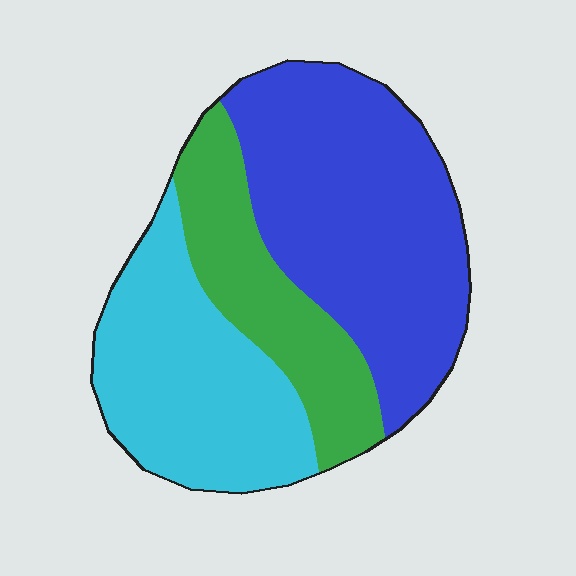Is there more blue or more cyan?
Blue.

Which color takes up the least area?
Green, at roughly 25%.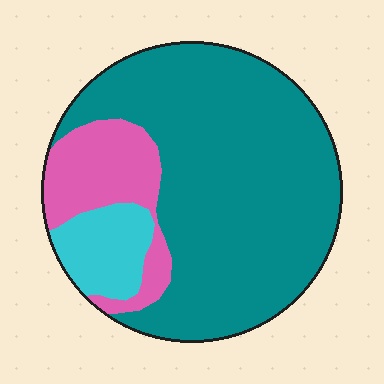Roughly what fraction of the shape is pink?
Pink takes up about one sixth (1/6) of the shape.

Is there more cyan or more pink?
Pink.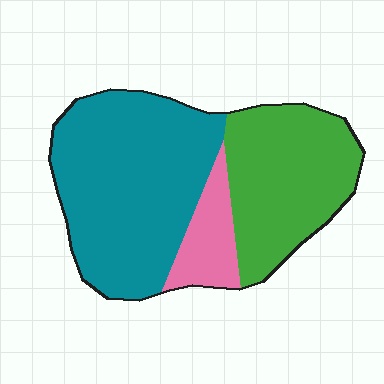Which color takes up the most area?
Teal, at roughly 55%.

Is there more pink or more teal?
Teal.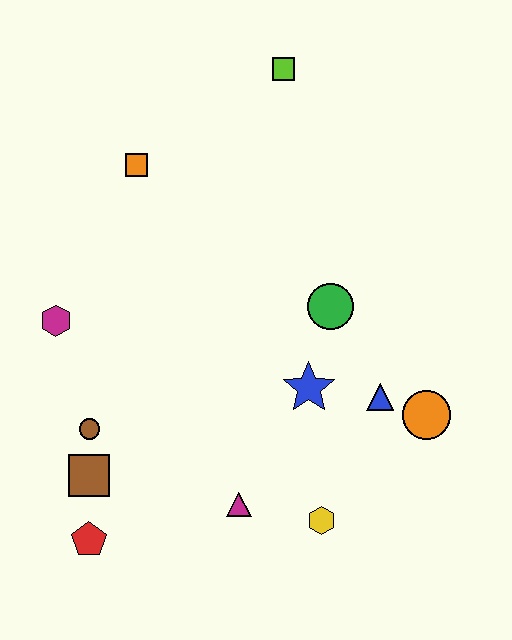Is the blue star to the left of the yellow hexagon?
Yes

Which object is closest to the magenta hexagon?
The brown circle is closest to the magenta hexagon.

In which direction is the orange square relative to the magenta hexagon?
The orange square is above the magenta hexagon.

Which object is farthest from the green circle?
The red pentagon is farthest from the green circle.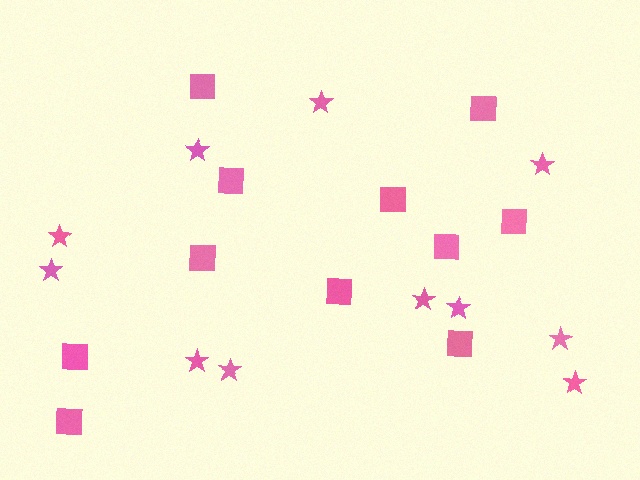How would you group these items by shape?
There are 2 groups: one group of stars (11) and one group of squares (11).